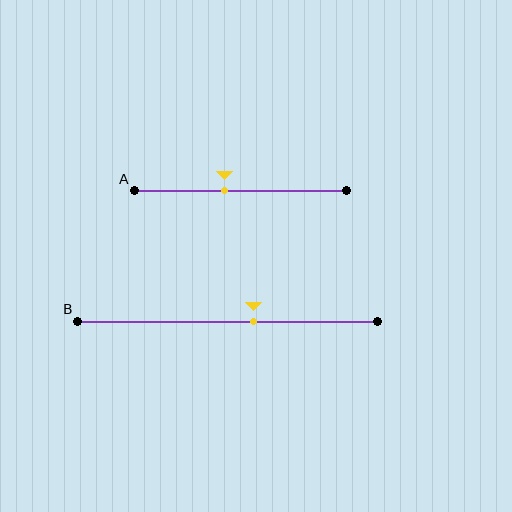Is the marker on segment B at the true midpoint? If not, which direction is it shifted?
No, the marker on segment B is shifted to the right by about 9% of the segment length.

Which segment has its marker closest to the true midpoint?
Segment A has its marker closest to the true midpoint.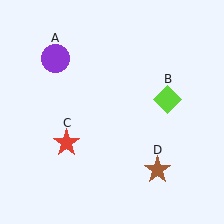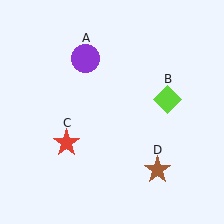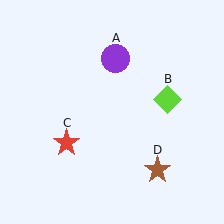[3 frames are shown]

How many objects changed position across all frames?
1 object changed position: purple circle (object A).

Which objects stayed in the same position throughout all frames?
Lime diamond (object B) and red star (object C) and brown star (object D) remained stationary.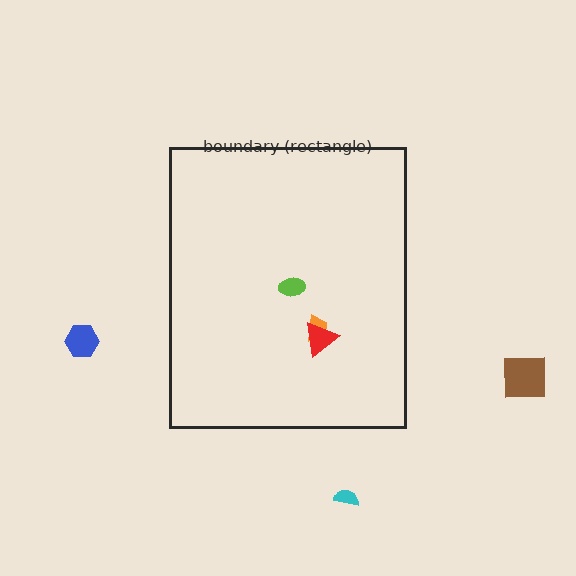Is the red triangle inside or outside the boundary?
Inside.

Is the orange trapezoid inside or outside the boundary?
Inside.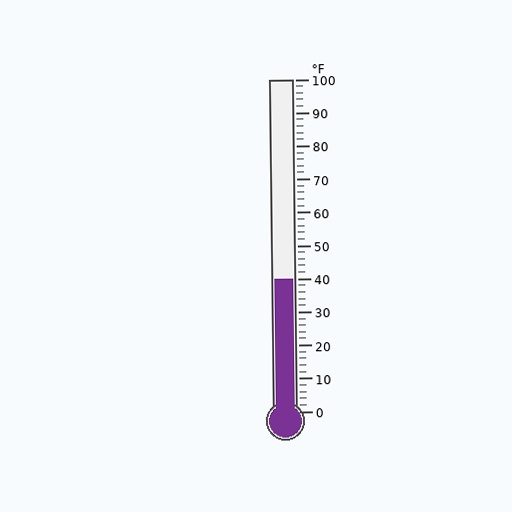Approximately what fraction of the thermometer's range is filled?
The thermometer is filled to approximately 40% of its range.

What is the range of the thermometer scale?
The thermometer scale ranges from 0°F to 100°F.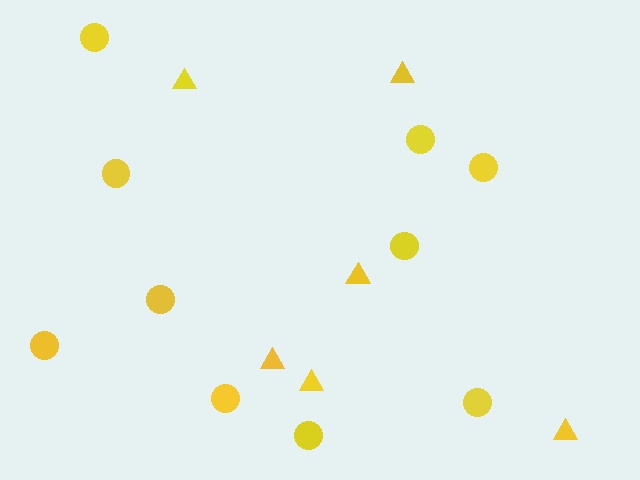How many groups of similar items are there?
There are 2 groups: one group of circles (10) and one group of triangles (6).